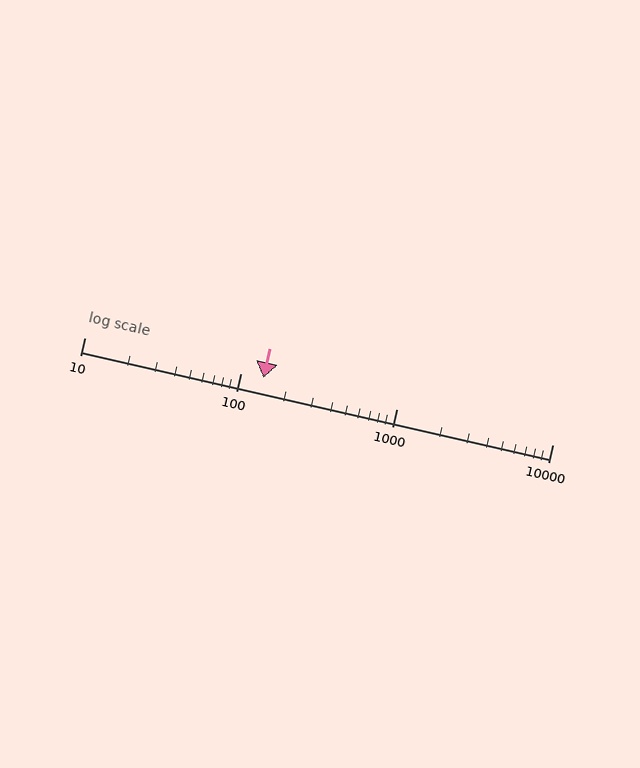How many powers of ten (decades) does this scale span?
The scale spans 3 decades, from 10 to 10000.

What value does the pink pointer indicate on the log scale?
The pointer indicates approximately 140.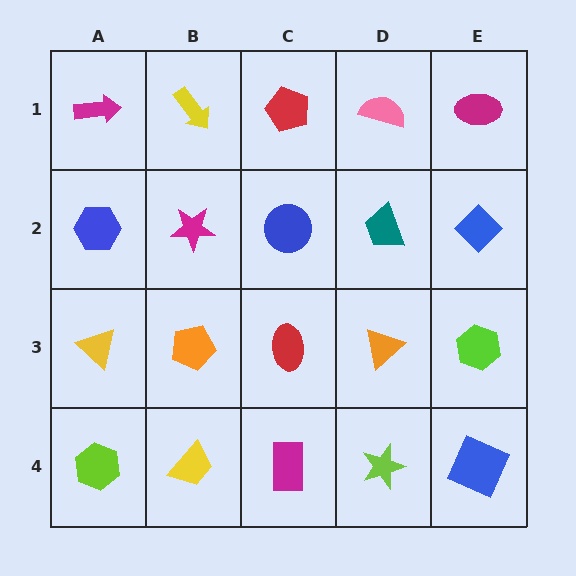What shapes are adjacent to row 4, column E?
A lime hexagon (row 3, column E), a lime star (row 4, column D).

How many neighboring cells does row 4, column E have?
2.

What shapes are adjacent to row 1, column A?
A blue hexagon (row 2, column A), a yellow arrow (row 1, column B).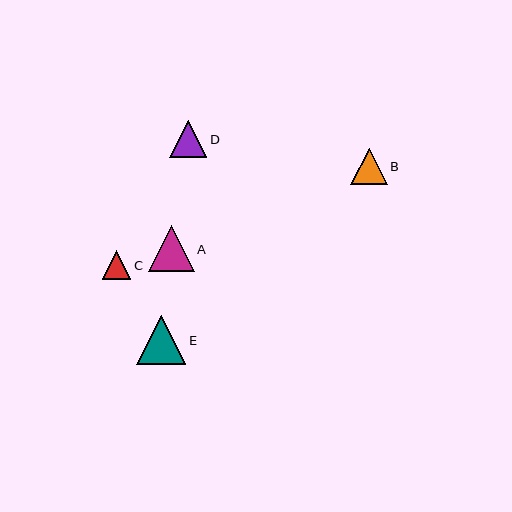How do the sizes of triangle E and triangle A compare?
Triangle E and triangle A are approximately the same size.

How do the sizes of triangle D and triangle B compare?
Triangle D and triangle B are approximately the same size.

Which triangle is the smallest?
Triangle C is the smallest with a size of approximately 28 pixels.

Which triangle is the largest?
Triangle E is the largest with a size of approximately 49 pixels.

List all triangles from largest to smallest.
From largest to smallest: E, A, D, B, C.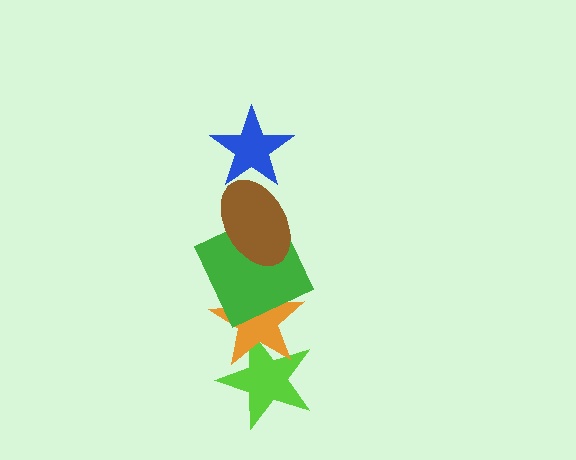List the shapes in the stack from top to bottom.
From top to bottom: the blue star, the brown ellipse, the green square, the orange star, the lime star.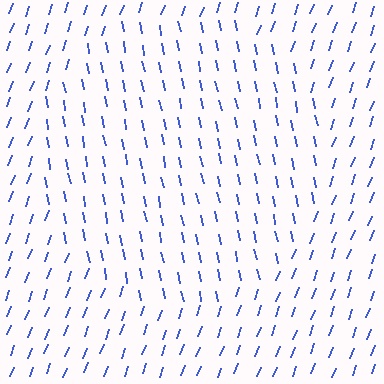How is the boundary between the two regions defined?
The boundary is defined purely by a change in line orientation (approximately 31 degrees difference). All lines are the same color and thickness.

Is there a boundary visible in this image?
Yes, there is a texture boundary formed by a change in line orientation.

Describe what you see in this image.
The image is filled with small blue line segments. A circle region in the image has lines oriented differently from the surrounding lines, creating a visible texture boundary.